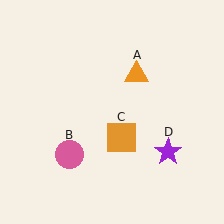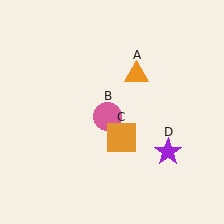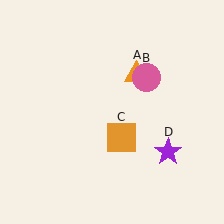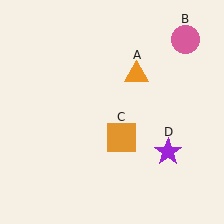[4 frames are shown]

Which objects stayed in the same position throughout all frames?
Orange triangle (object A) and orange square (object C) and purple star (object D) remained stationary.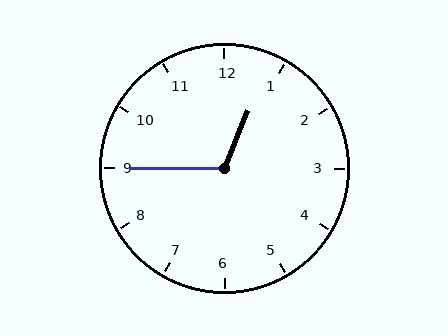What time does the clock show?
12:45.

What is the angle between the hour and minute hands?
Approximately 112 degrees.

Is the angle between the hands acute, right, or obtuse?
It is obtuse.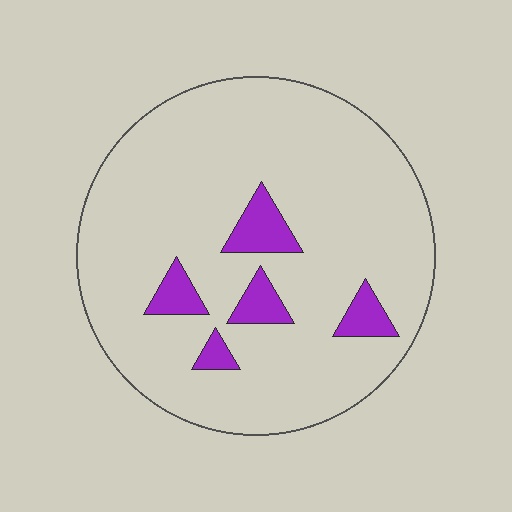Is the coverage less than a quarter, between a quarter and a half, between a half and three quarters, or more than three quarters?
Less than a quarter.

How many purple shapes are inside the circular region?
5.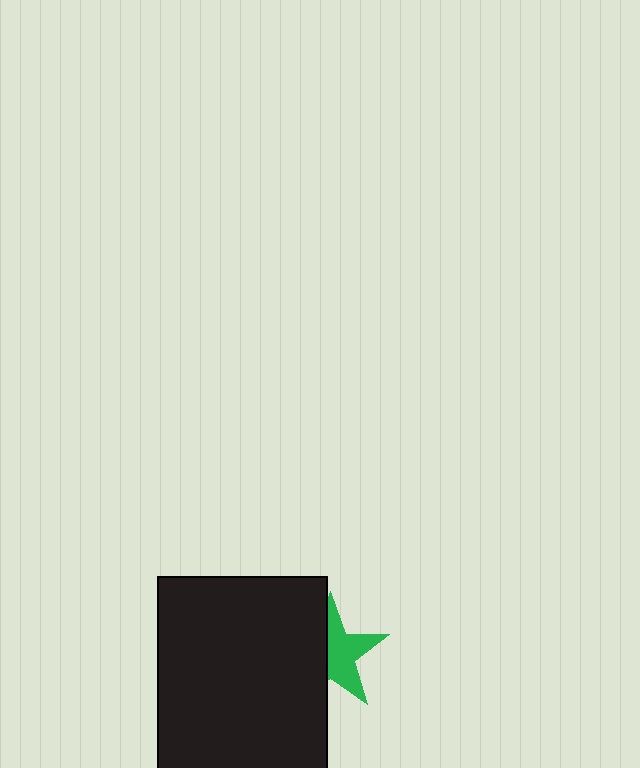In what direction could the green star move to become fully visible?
The green star could move right. That would shift it out from behind the black rectangle entirely.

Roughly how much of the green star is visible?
About half of it is visible (roughly 56%).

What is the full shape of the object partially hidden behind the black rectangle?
The partially hidden object is a green star.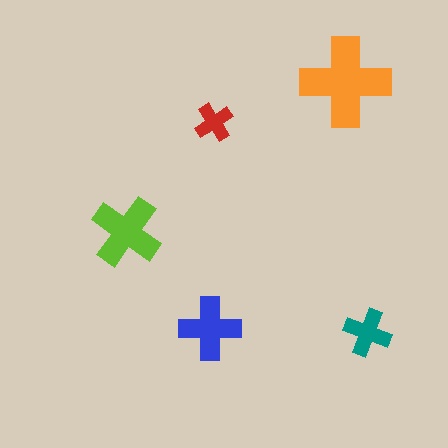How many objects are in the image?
There are 5 objects in the image.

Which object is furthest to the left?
The lime cross is leftmost.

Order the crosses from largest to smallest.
the orange one, the lime one, the blue one, the teal one, the red one.